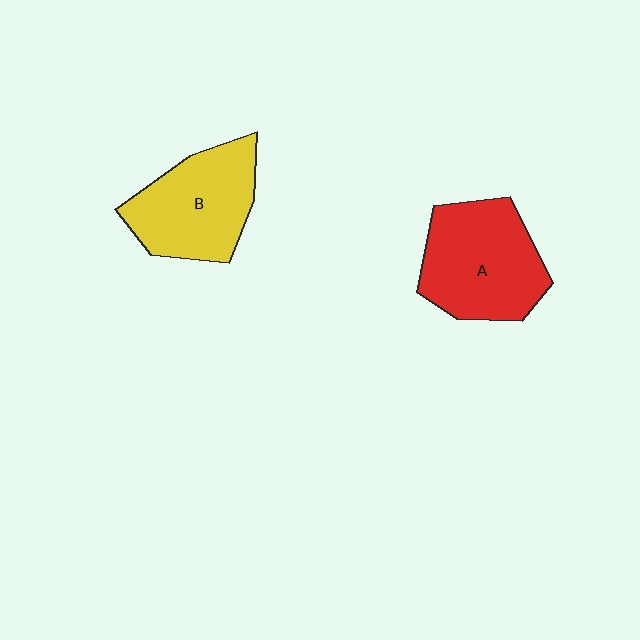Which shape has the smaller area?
Shape B (yellow).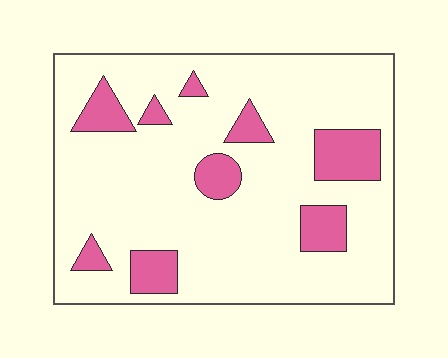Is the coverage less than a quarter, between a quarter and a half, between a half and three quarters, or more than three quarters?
Less than a quarter.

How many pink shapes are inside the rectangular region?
9.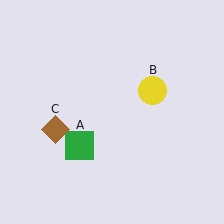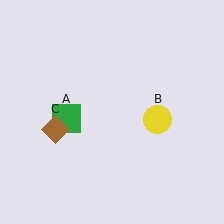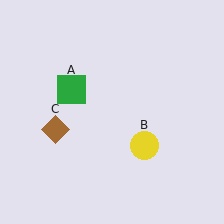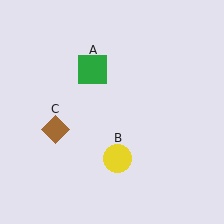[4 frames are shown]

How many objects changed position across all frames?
2 objects changed position: green square (object A), yellow circle (object B).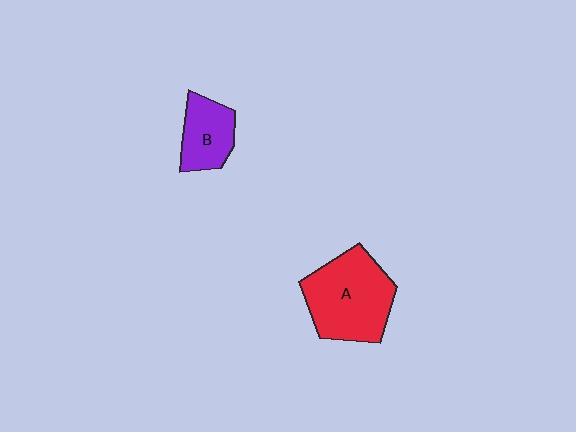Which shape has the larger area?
Shape A (red).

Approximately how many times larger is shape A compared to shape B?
Approximately 1.9 times.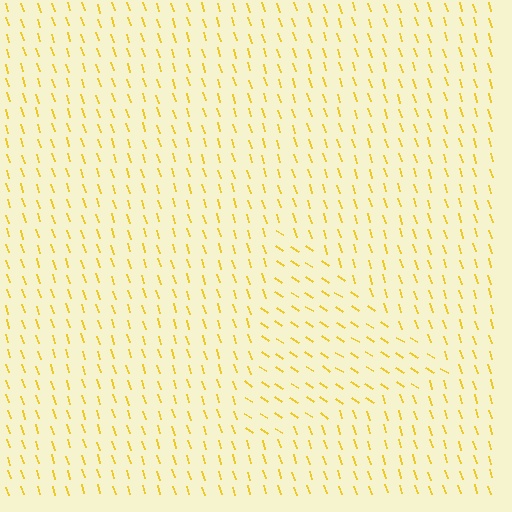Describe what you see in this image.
The image is filled with small yellow line segments. A triangle region in the image has lines oriented differently from the surrounding lines, creating a visible texture boundary.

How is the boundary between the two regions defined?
The boundary is defined purely by a change in line orientation (approximately 39 degrees difference). All lines are the same color and thickness.